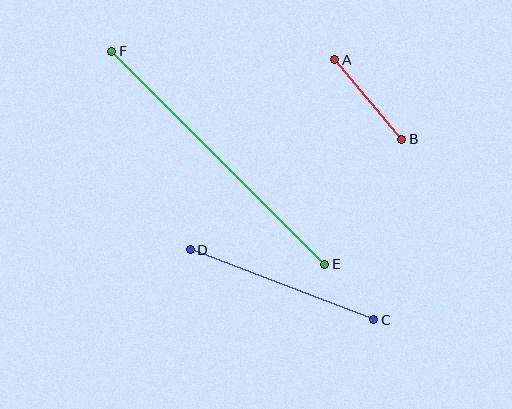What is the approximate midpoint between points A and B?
The midpoint is at approximately (368, 100) pixels.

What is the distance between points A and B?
The distance is approximately 104 pixels.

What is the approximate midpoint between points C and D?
The midpoint is at approximately (282, 285) pixels.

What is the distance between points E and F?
The distance is approximately 301 pixels.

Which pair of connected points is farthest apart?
Points E and F are farthest apart.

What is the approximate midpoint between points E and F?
The midpoint is at approximately (218, 158) pixels.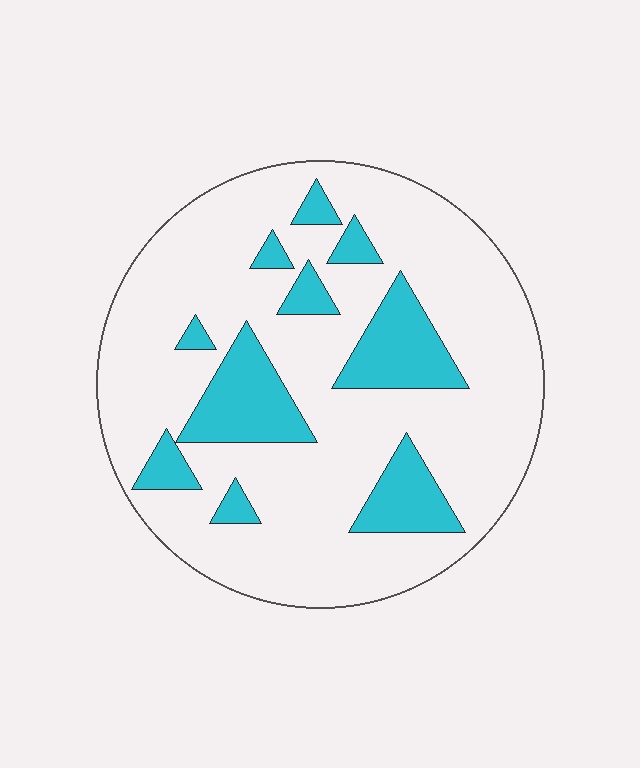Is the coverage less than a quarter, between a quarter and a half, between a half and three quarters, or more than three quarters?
Less than a quarter.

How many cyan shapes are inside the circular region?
10.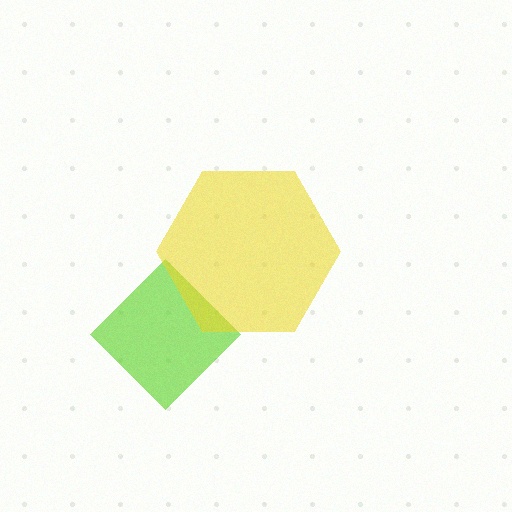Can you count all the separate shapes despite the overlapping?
Yes, there are 2 separate shapes.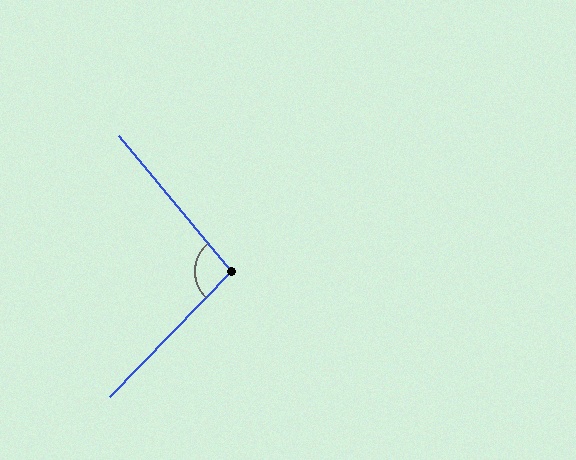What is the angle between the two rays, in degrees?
Approximately 96 degrees.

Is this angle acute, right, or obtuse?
It is obtuse.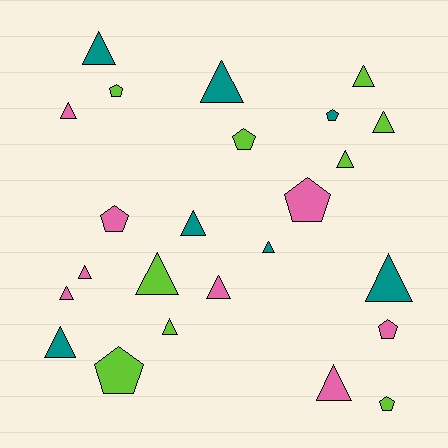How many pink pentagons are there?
There are 3 pink pentagons.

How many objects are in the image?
There are 24 objects.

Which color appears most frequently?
Lime, with 9 objects.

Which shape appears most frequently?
Triangle, with 16 objects.